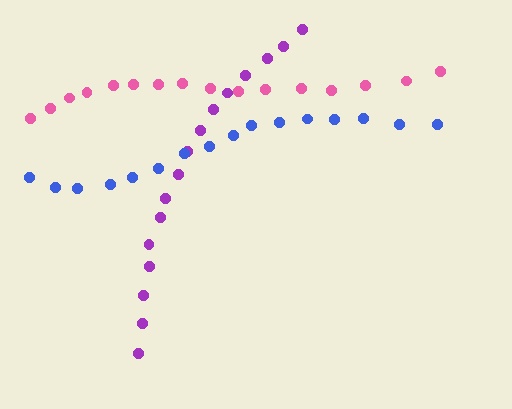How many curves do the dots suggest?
There are 3 distinct paths.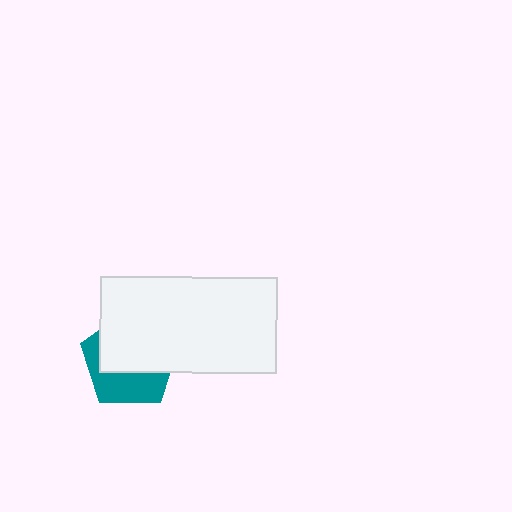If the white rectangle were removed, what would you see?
You would see the complete teal pentagon.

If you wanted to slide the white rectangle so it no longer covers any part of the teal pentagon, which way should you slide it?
Slide it toward the upper-right — that is the most direct way to separate the two shapes.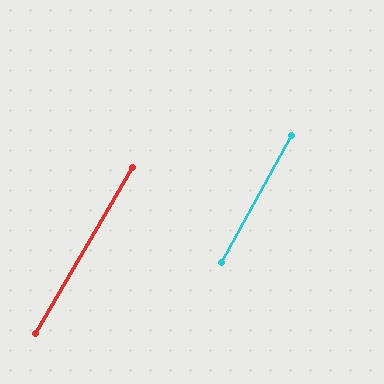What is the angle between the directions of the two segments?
Approximately 2 degrees.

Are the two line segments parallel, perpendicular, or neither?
Parallel — their directions differ by only 1.7°.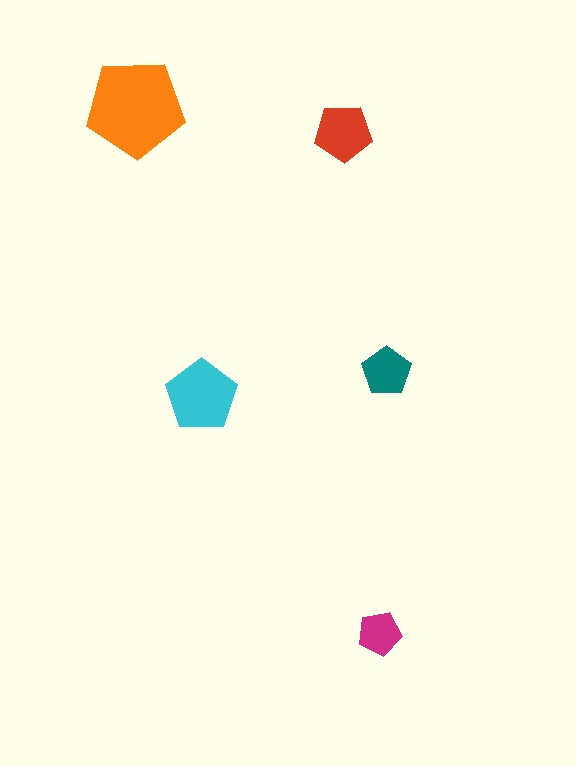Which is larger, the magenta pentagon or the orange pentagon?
The orange one.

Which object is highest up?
The orange pentagon is topmost.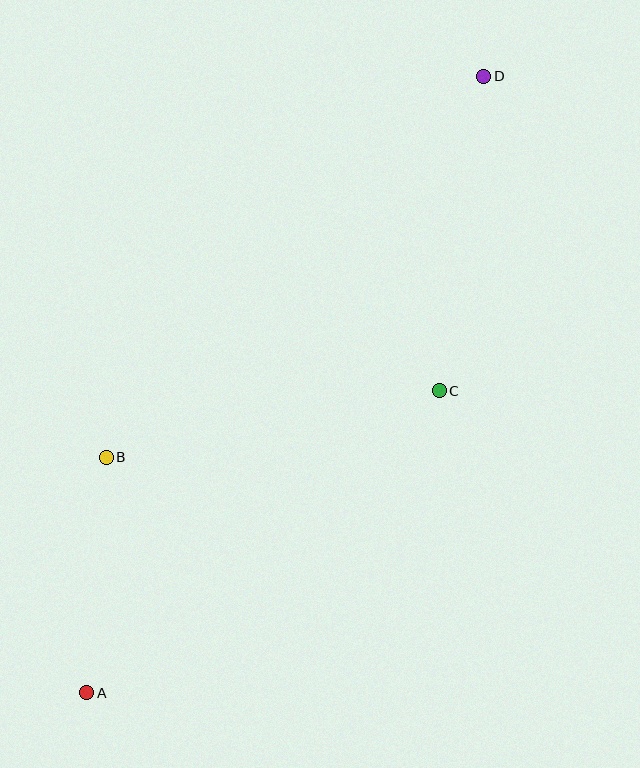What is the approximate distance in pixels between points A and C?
The distance between A and C is approximately 464 pixels.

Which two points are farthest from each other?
Points A and D are farthest from each other.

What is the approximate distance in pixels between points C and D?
The distance between C and D is approximately 317 pixels.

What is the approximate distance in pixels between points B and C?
The distance between B and C is approximately 340 pixels.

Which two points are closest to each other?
Points A and B are closest to each other.